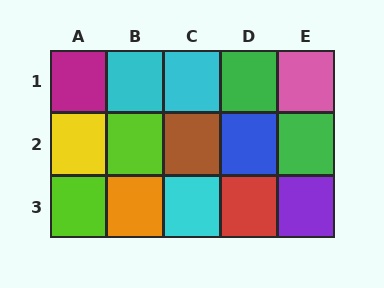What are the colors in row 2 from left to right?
Yellow, lime, brown, blue, green.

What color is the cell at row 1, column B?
Cyan.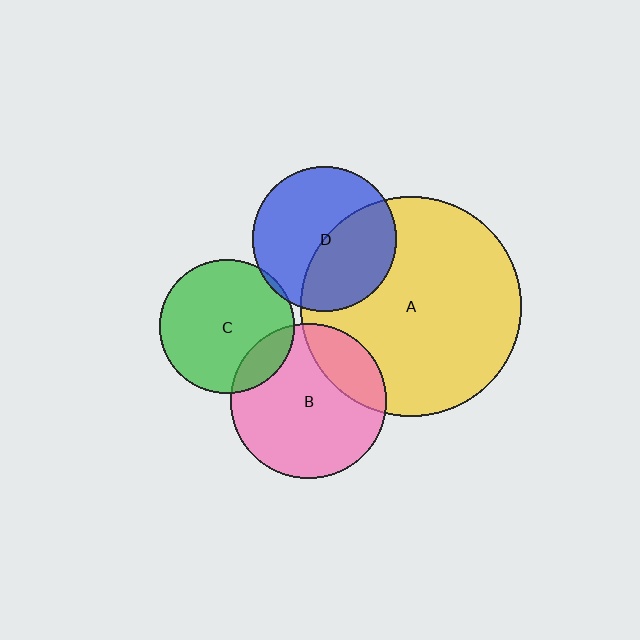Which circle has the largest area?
Circle A (yellow).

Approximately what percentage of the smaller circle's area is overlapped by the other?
Approximately 20%.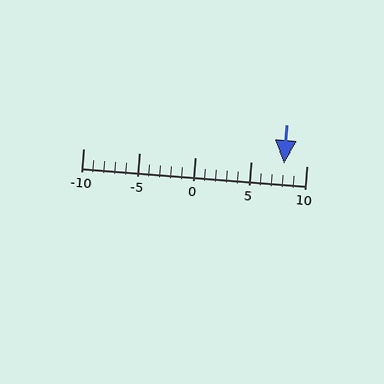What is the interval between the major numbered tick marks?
The major tick marks are spaced 5 units apart.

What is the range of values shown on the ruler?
The ruler shows values from -10 to 10.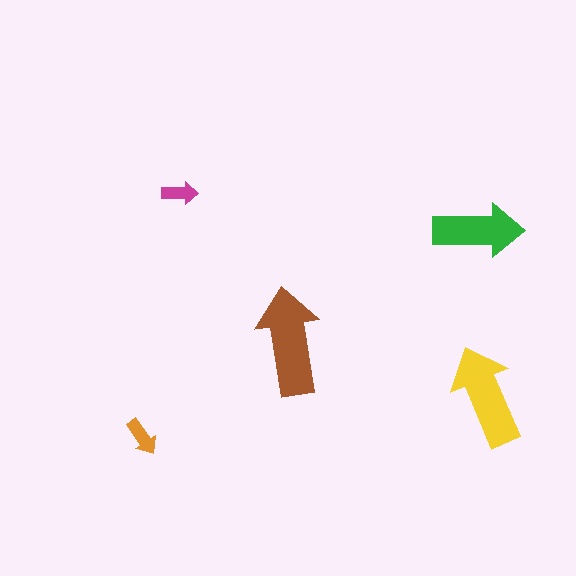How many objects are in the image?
There are 5 objects in the image.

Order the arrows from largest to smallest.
the brown one, the yellow one, the green one, the orange one, the magenta one.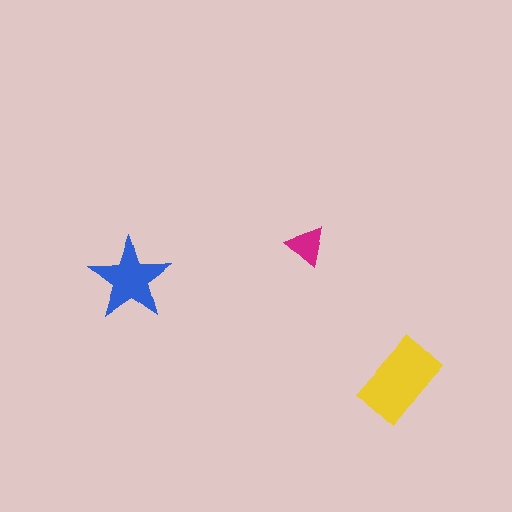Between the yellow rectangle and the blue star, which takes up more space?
The yellow rectangle.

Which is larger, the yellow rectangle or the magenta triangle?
The yellow rectangle.